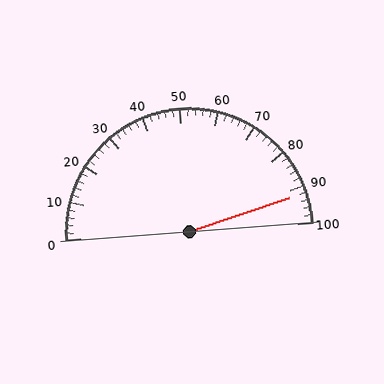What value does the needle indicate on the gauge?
The needle indicates approximately 92.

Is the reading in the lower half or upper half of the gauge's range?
The reading is in the upper half of the range (0 to 100).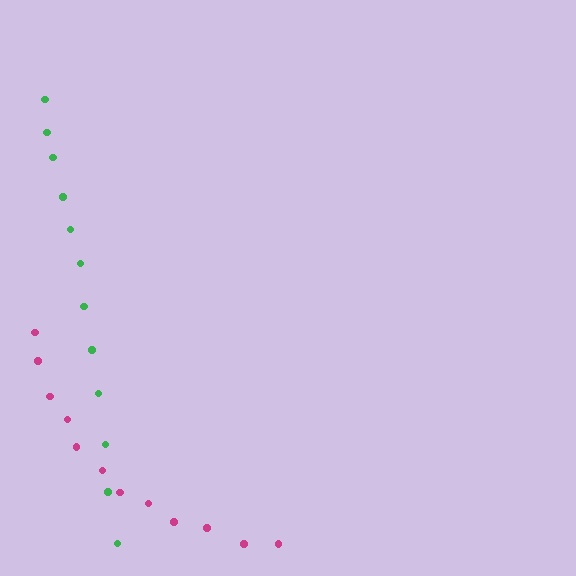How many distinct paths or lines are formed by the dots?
There are 2 distinct paths.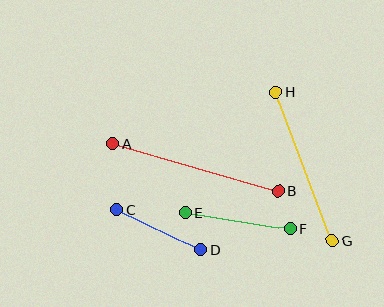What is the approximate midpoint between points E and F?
The midpoint is at approximately (238, 221) pixels.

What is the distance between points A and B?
The distance is approximately 172 pixels.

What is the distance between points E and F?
The distance is approximately 106 pixels.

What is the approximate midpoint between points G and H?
The midpoint is at approximately (304, 167) pixels.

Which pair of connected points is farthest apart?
Points A and B are farthest apart.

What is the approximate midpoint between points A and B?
The midpoint is at approximately (196, 168) pixels.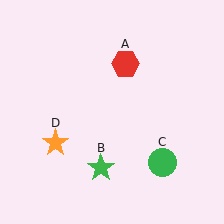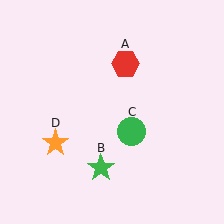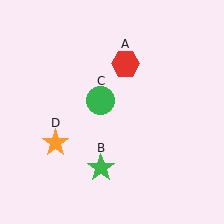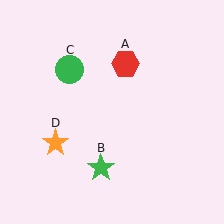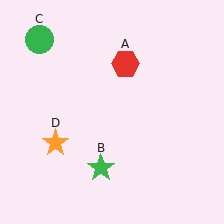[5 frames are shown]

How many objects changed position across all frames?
1 object changed position: green circle (object C).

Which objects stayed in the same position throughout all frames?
Red hexagon (object A) and green star (object B) and orange star (object D) remained stationary.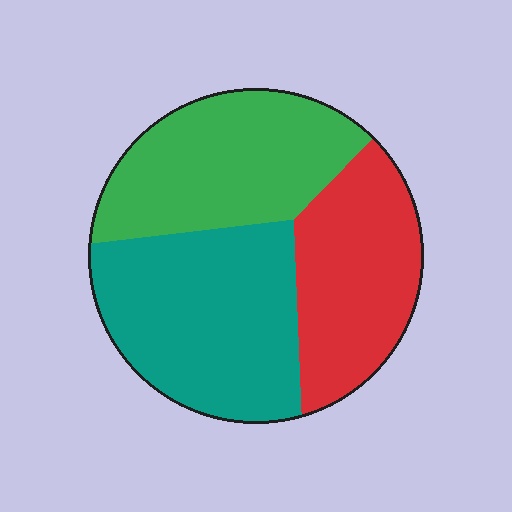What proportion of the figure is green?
Green covers about 35% of the figure.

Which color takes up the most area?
Teal, at roughly 40%.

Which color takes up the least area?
Red, at roughly 30%.